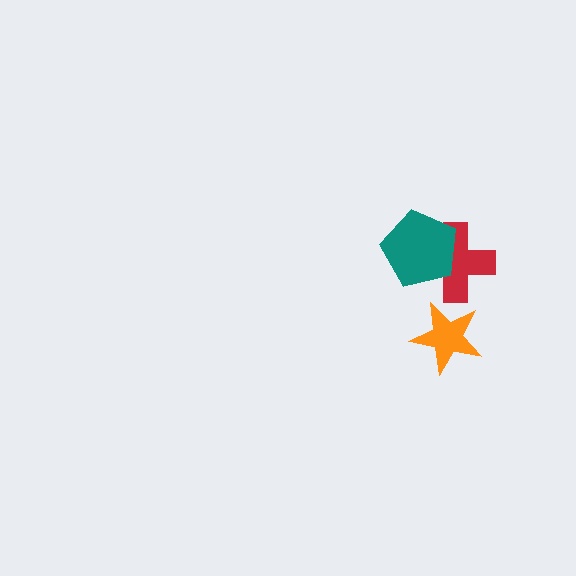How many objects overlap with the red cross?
1 object overlaps with the red cross.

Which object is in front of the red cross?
The teal pentagon is in front of the red cross.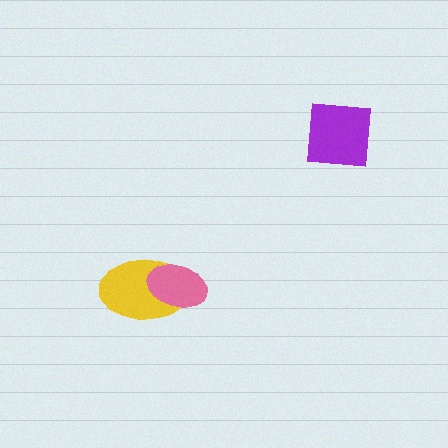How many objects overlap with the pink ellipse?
1 object overlaps with the pink ellipse.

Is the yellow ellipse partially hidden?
Yes, it is partially covered by another shape.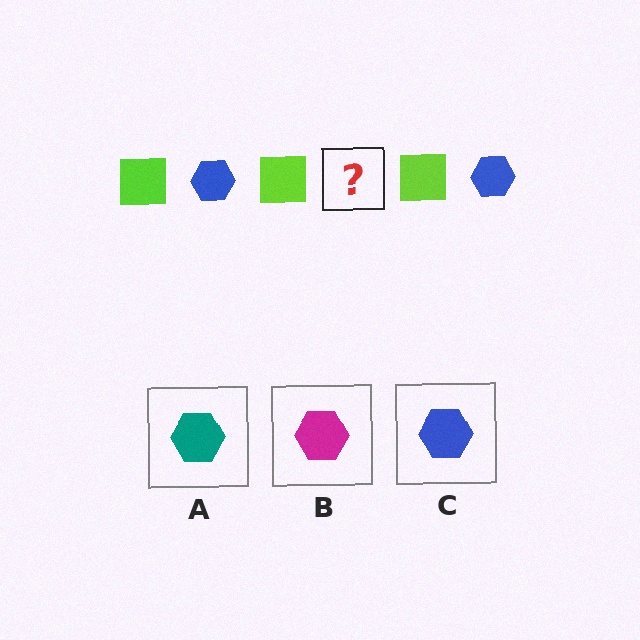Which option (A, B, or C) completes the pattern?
C.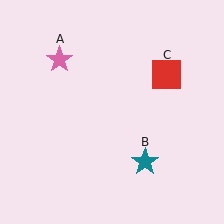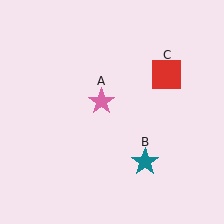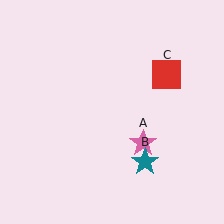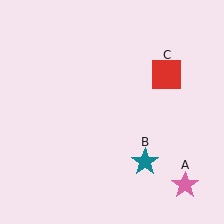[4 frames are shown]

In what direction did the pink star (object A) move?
The pink star (object A) moved down and to the right.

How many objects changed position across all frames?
1 object changed position: pink star (object A).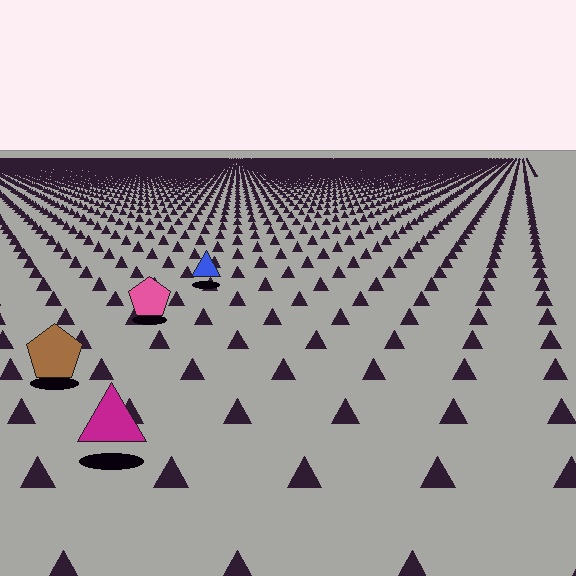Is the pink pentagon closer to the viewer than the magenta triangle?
No. The magenta triangle is closer — you can tell from the texture gradient: the ground texture is coarser near it.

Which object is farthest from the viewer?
The blue triangle is farthest from the viewer. It appears smaller and the ground texture around it is denser.